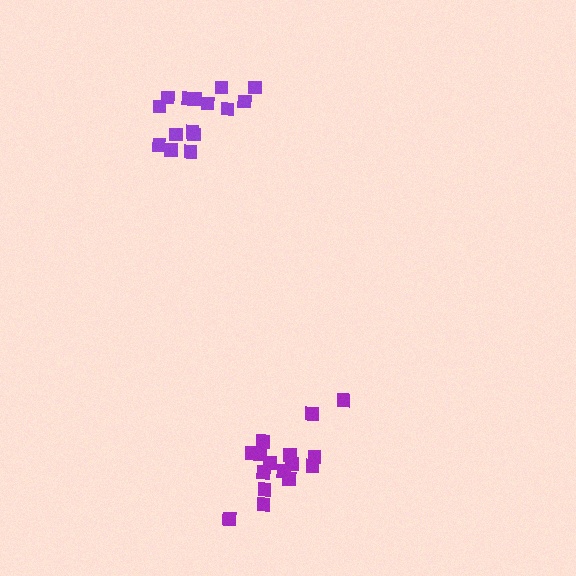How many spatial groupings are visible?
There are 2 spatial groupings.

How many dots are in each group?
Group 1: 16 dots, Group 2: 15 dots (31 total).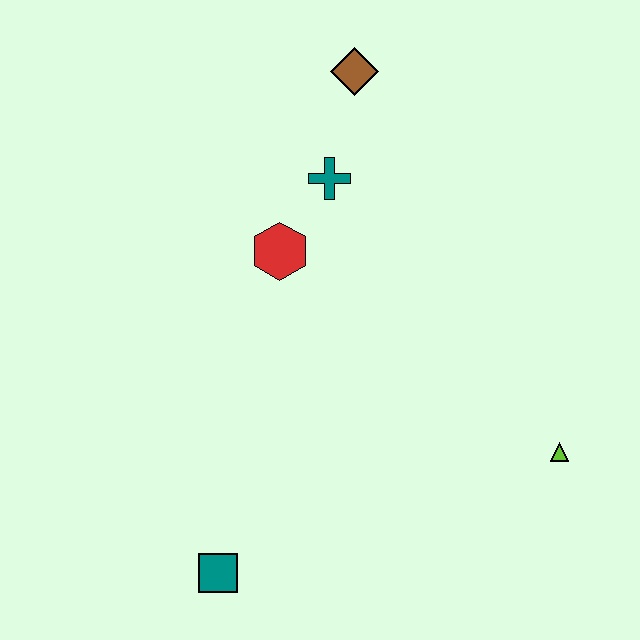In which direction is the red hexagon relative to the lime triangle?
The red hexagon is to the left of the lime triangle.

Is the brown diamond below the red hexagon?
No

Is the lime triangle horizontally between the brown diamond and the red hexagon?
No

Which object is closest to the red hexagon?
The teal cross is closest to the red hexagon.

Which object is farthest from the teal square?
The brown diamond is farthest from the teal square.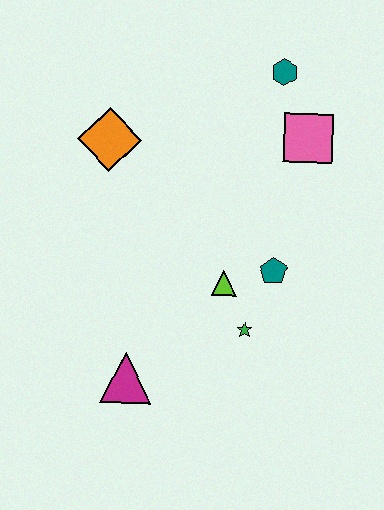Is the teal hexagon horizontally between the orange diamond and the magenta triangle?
No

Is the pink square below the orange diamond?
No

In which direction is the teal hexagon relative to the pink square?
The teal hexagon is above the pink square.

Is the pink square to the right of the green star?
Yes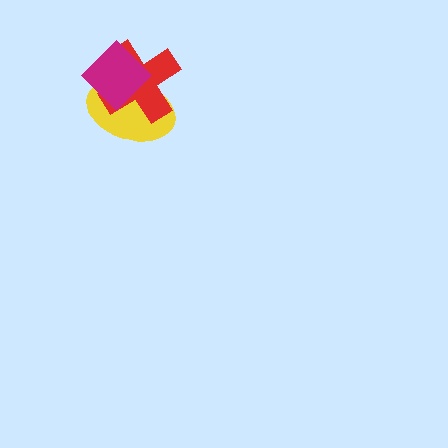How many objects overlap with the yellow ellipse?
2 objects overlap with the yellow ellipse.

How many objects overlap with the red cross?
2 objects overlap with the red cross.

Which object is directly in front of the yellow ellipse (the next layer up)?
The red cross is directly in front of the yellow ellipse.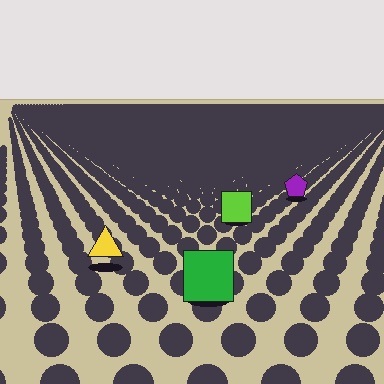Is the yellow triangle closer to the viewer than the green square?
No. The green square is closer — you can tell from the texture gradient: the ground texture is coarser near it.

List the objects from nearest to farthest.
From nearest to farthest: the green square, the yellow triangle, the lime square, the purple pentagon.